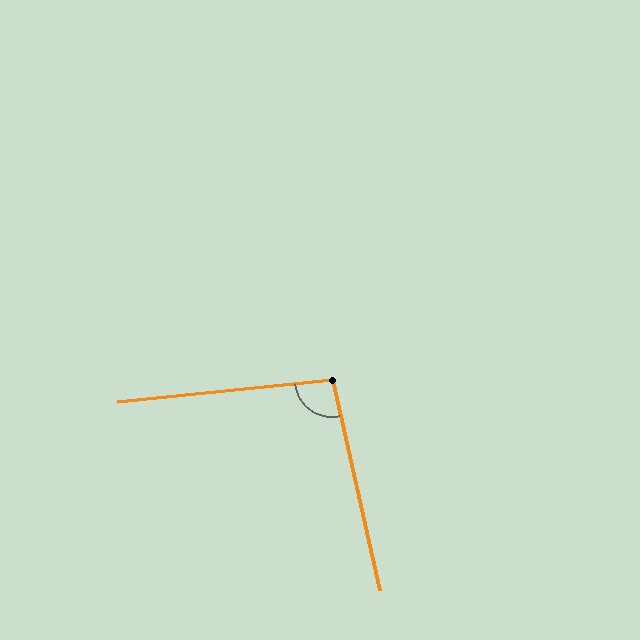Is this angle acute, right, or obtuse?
It is obtuse.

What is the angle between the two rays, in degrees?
Approximately 97 degrees.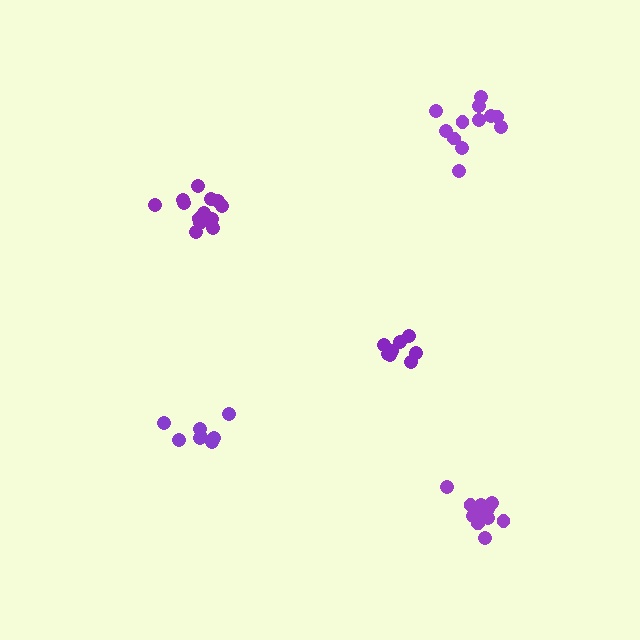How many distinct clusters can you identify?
There are 5 distinct clusters.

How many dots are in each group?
Group 1: 12 dots, Group 2: 12 dots, Group 3: 8 dots, Group 4: 8 dots, Group 5: 14 dots (54 total).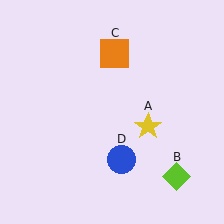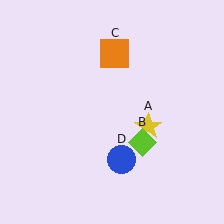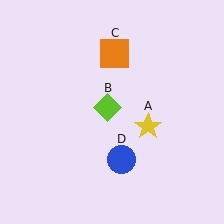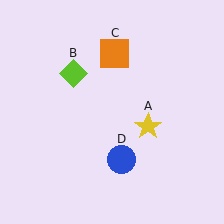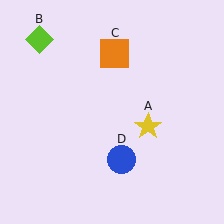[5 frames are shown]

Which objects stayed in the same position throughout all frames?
Yellow star (object A) and orange square (object C) and blue circle (object D) remained stationary.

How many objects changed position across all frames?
1 object changed position: lime diamond (object B).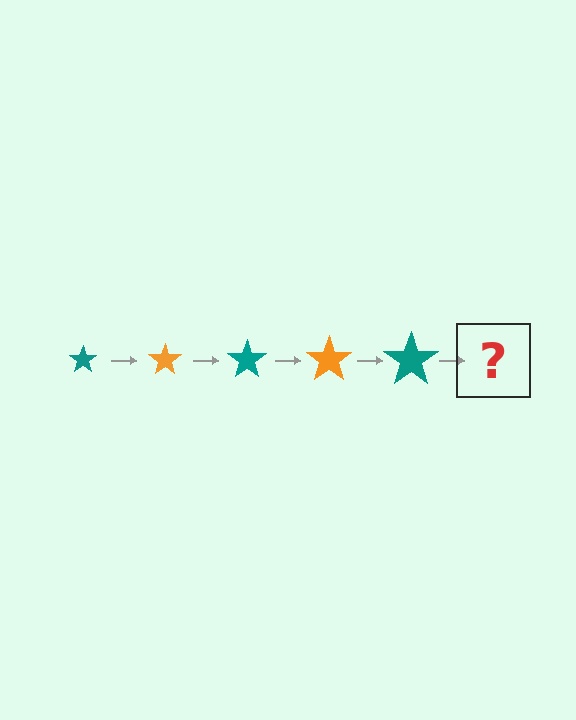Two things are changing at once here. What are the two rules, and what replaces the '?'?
The two rules are that the star grows larger each step and the color cycles through teal and orange. The '?' should be an orange star, larger than the previous one.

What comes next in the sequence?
The next element should be an orange star, larger than the previous one.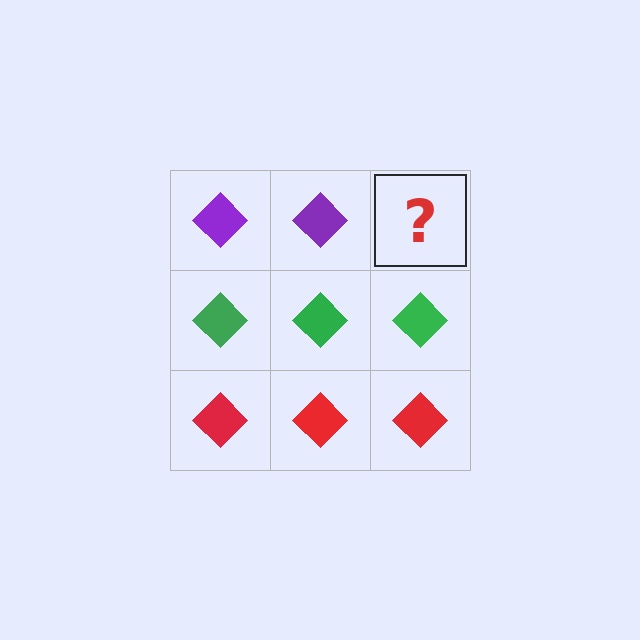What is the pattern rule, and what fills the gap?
The rule is that each row has a consistent color. The gap should be filled with a purple diamond.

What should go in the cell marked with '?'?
The missing cell should contain a purple diamond.